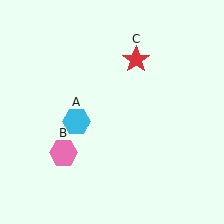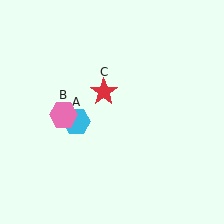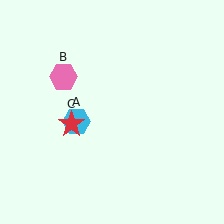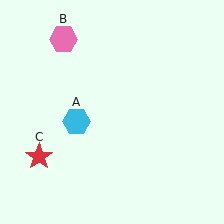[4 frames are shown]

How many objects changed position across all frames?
2 objects changed position: pink hexagon (object B), red star (object C).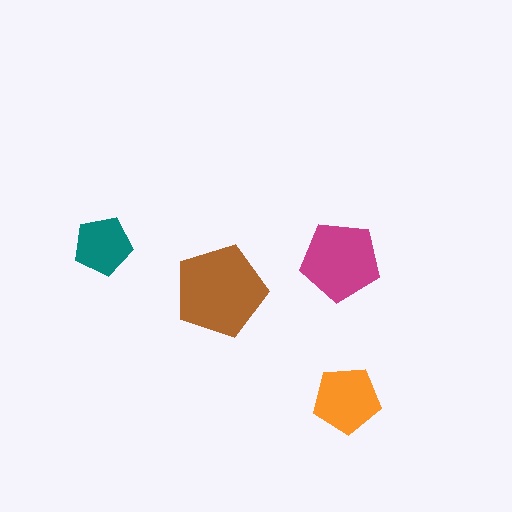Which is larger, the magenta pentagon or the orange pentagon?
The magenta one.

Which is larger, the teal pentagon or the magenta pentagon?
The magenta one.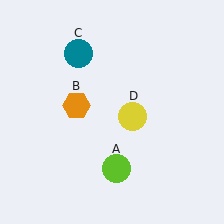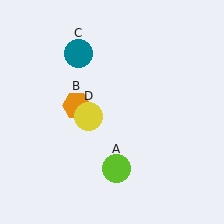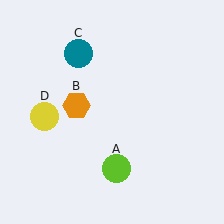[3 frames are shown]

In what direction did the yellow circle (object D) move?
The yellow circle (object D) moved left.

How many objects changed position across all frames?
1 object changed position: yellow circle (object D).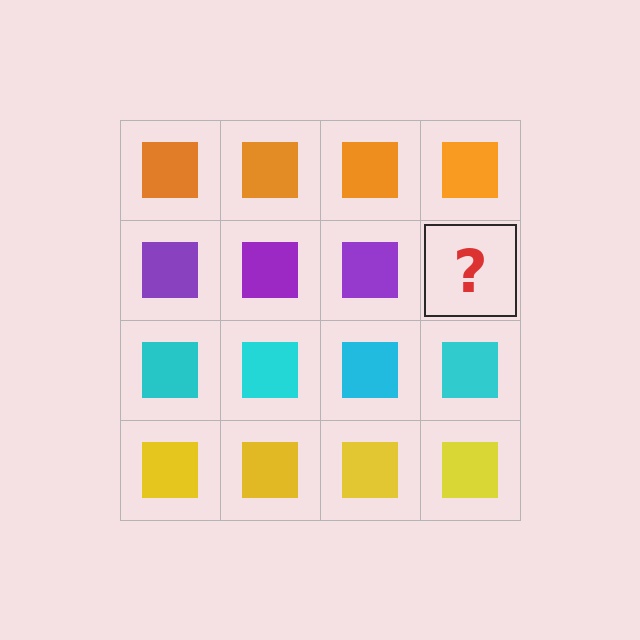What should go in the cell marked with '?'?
The missing cell should contain a purple square.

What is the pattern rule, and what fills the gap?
The rule is that each row has a consistent color. The gap should be filled with a purple square.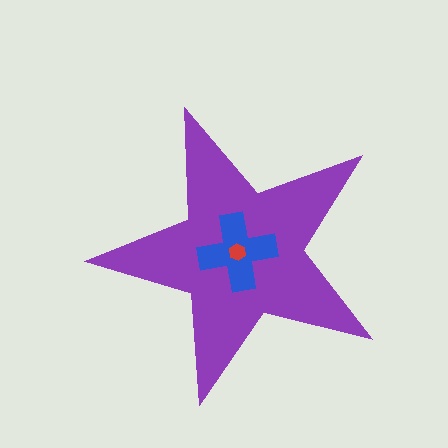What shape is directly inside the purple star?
The blue cross.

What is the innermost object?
The red hexagon.